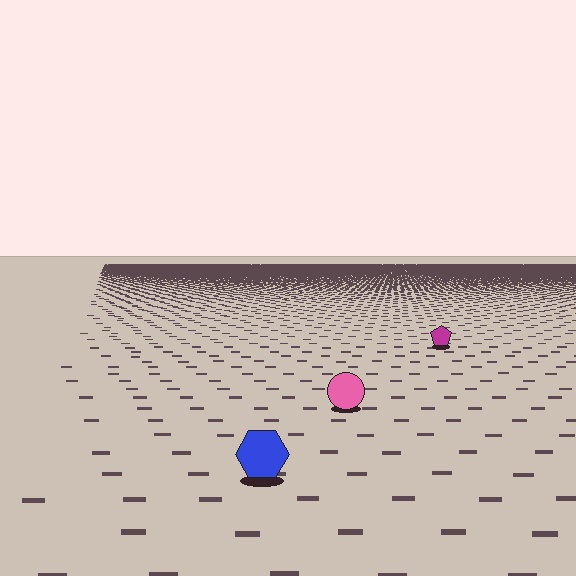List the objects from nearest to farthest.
From nearest to farthest: the blue hexagon, the pink circle, the magenta pentagon.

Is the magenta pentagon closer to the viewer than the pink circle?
No. The pink circle is closer — you can tell from the texture gradient: the ground texture is coarser near it.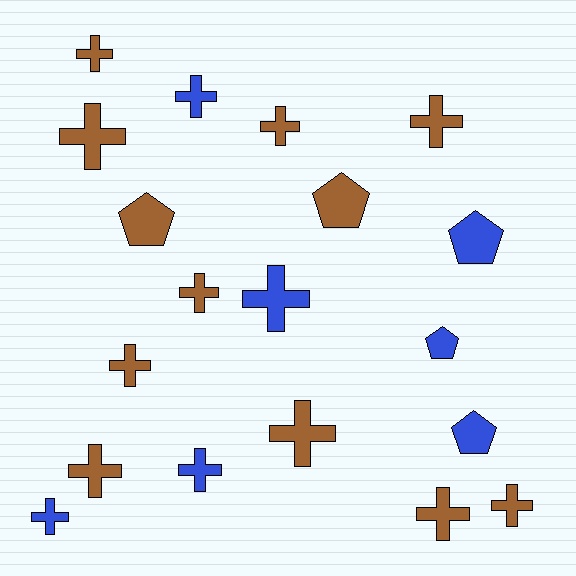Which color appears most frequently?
Brown, with 12 objects.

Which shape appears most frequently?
Cross, with 14 objects.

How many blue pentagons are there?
There are 3 blue pentagons.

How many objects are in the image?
There are 19 objects.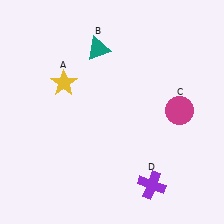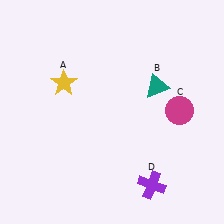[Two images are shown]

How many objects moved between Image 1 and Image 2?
1 object moved between the two images.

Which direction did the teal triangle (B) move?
The teal triangle (B) moved right.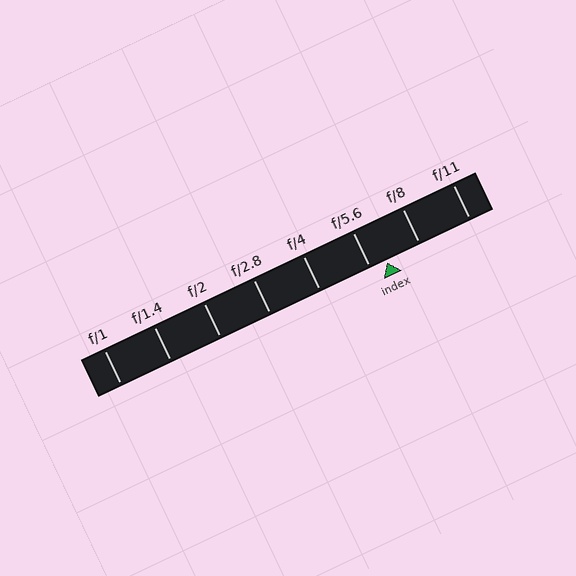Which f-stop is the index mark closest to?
The index mark is closest to f/5.6.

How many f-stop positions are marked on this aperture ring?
There are 8 f-stop positions marked.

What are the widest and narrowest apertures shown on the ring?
The widest aperture shown is f/1 and the narrowest is f/11.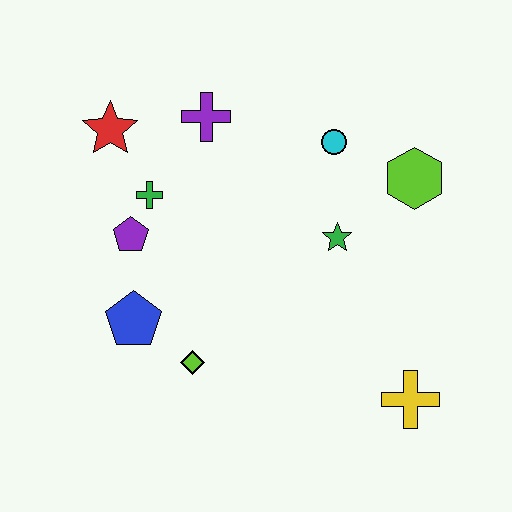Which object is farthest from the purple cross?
The yellow cross is farthest from the purple cross.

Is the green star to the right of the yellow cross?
No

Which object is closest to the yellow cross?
The green star is closest to the yellow cross.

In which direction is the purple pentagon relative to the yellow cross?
The purple pentagon is to the left of the yellow cross.